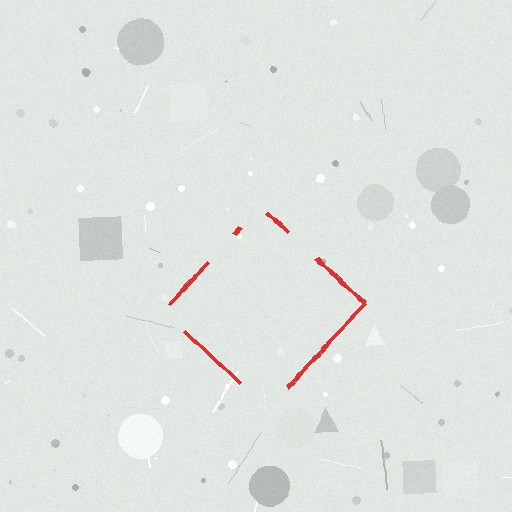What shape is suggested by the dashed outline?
The dashed outline suggests a diamond.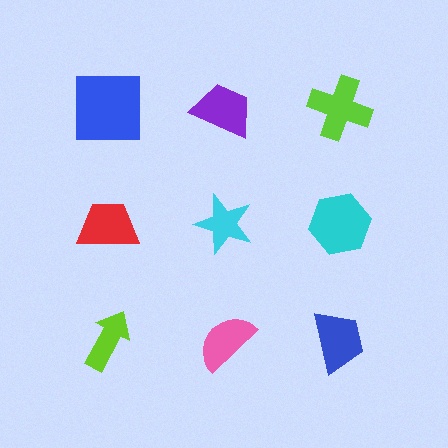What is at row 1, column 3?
A lime cross.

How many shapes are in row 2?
3 shapes.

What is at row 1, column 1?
A blue square.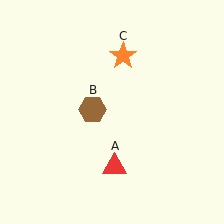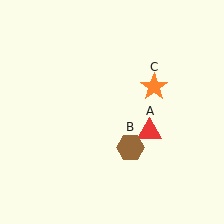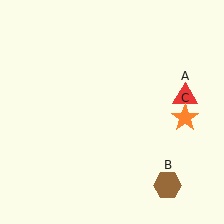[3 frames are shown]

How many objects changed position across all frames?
3 objects changed position: red triangle (object A), brown hexagon (object B), orange star (object C).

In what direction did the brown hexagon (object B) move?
The brown hexagon (object B) moved down and to the right.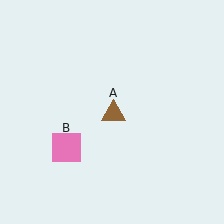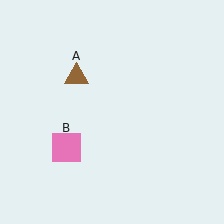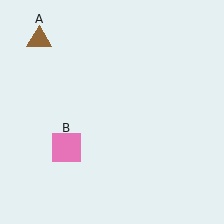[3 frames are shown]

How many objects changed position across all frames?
1 object changed position: brown triangle (object A).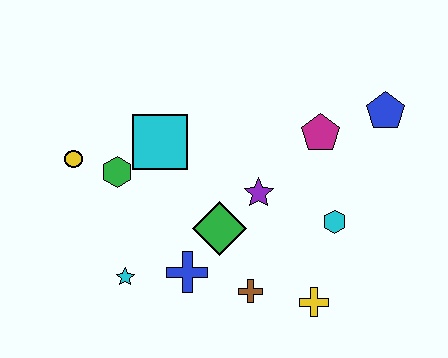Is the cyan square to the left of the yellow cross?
Yes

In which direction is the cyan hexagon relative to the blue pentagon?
The cyan hexagon is below the blue pentagon.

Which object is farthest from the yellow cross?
The yellow circle is farthest from the yellow cross.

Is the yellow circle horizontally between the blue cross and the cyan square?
No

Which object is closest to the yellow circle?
The green hexagon is closest to the yellow circle.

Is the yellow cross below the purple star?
Yes